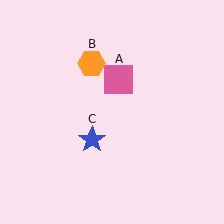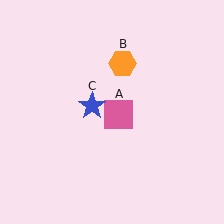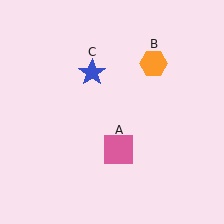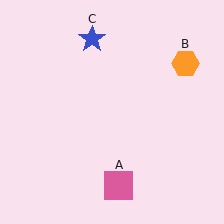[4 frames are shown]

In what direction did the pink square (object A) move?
The pink square (object A) moved down.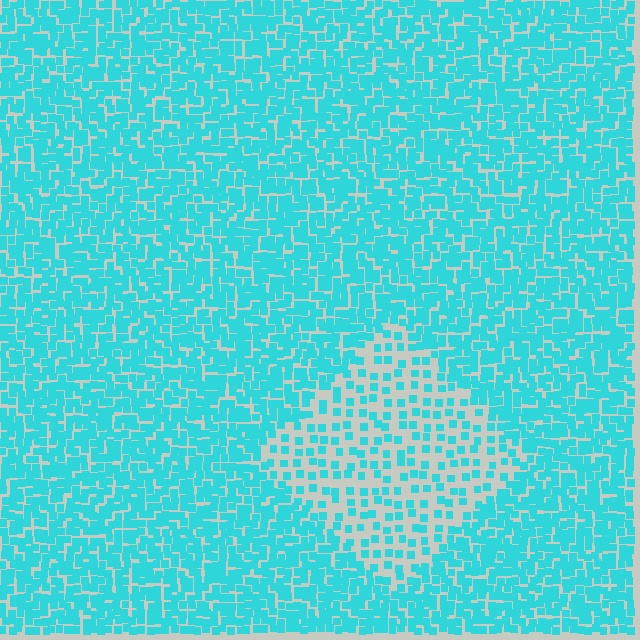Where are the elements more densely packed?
The elements are more densely packed outside the diamond boundary.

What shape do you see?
I see a diamond.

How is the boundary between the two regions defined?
The boundary is defined by a change in element density (approximately 2.5x ratio). All elements are the same color, size, and shape.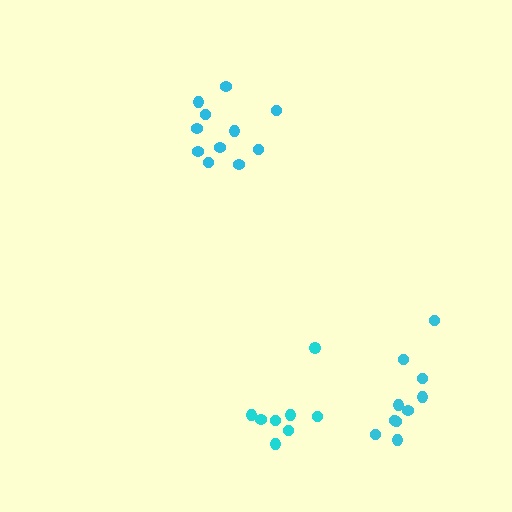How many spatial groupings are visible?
There are 3 spatial groupings.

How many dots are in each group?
Group 1: 8 dots, Group 2: 11 dots, Group 3: 10 dots (29 total).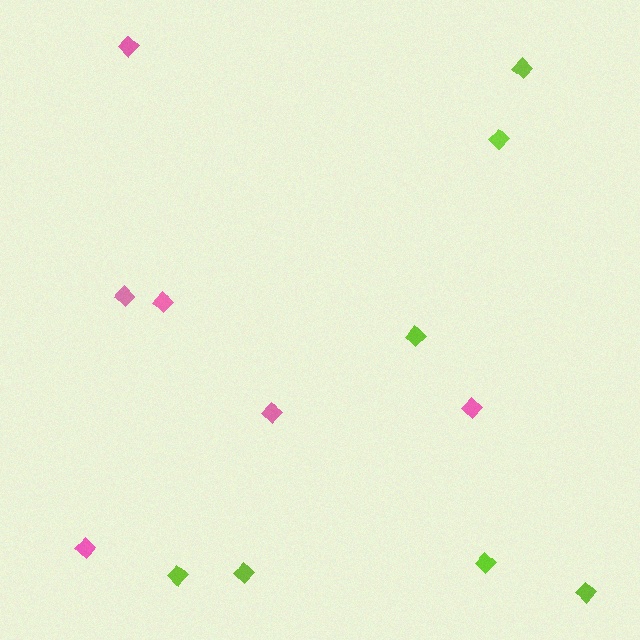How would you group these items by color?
There are 2 groups: one group of pink diamonds (6) and one group of lime diamonds (7).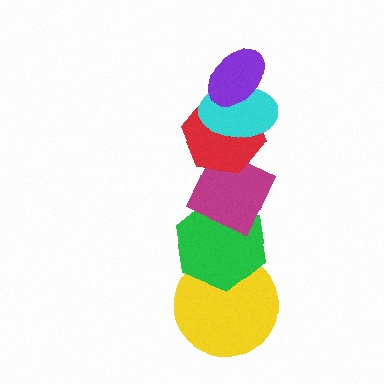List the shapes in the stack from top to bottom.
From top to bottom: the purple ellipse, the cyan ellipse, the red hexagon, the magenta diamond, the green hexagon, the yellow circle.